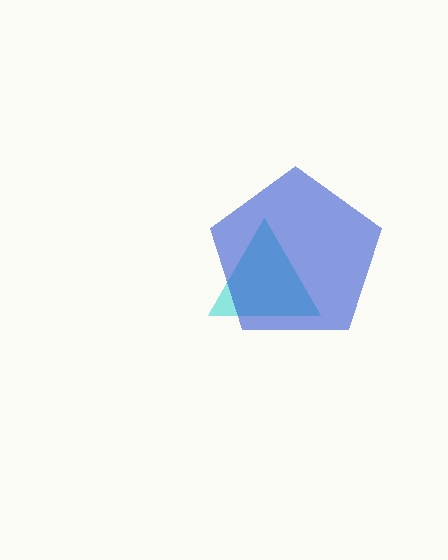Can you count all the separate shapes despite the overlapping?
Yes, there are 2 separate shapes.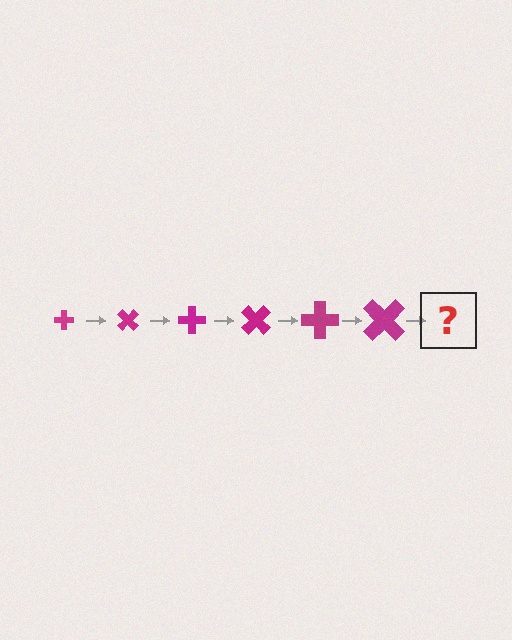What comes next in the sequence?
The next element should be a cross, larger than the previous one and rotated 270 degrees from the start.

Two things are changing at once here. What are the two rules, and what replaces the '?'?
The two rules are that the cross grows larger each step and it rotates 45 degrees each step. The '?' should be a cross, larger than the previous one and rotated 270 degrees from the start.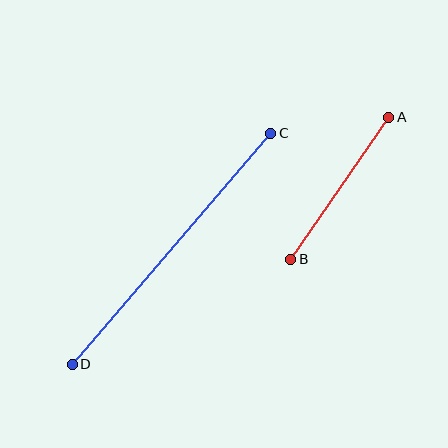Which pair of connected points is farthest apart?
Points C and D are farthest apart.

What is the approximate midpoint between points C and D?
The midpoint is at approximately (172, 249) pixels.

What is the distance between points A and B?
The distance is approximately 172 pixels.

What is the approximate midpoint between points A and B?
The midpoint is at approximately (340, 188) pixels.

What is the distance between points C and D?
The distance is approximately 305 pixels.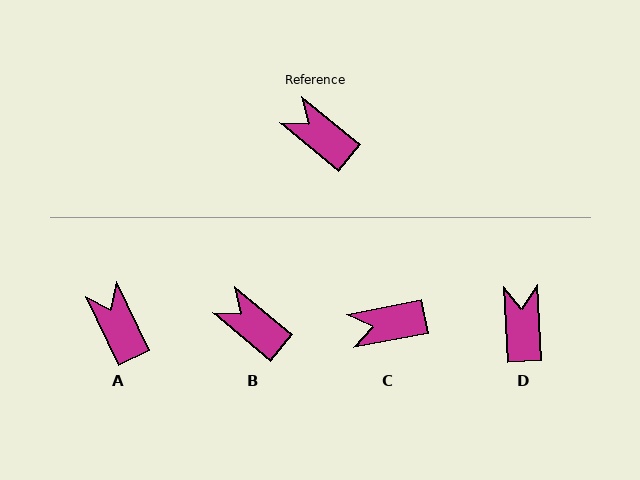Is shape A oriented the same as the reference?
No, it is off by about 24 degrees.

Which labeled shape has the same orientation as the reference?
B.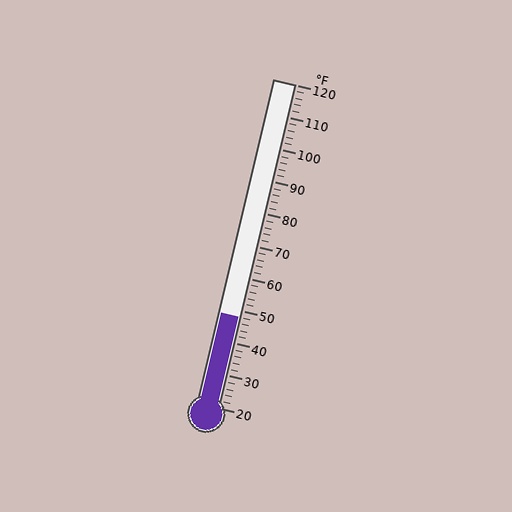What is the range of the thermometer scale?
The thermometer scale ranges from 20°F to 120°F.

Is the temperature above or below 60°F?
The temperature is below 60°F.